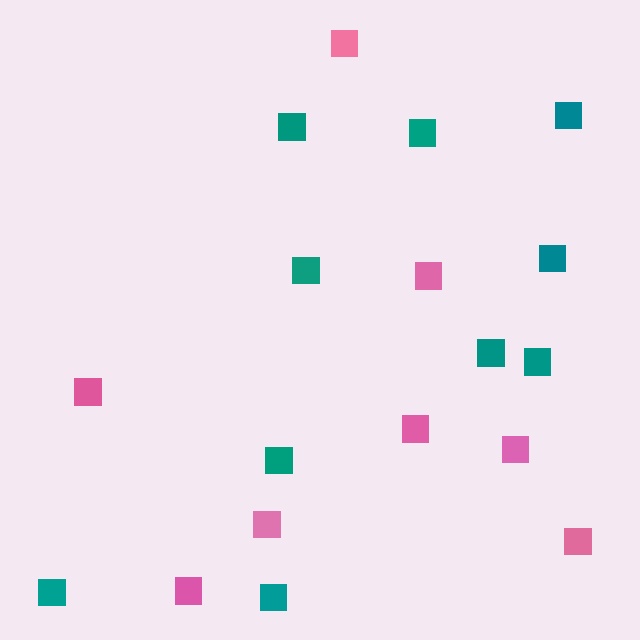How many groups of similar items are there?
There are 2 groups: one group of pink squares (8) and one group of teal squares (10).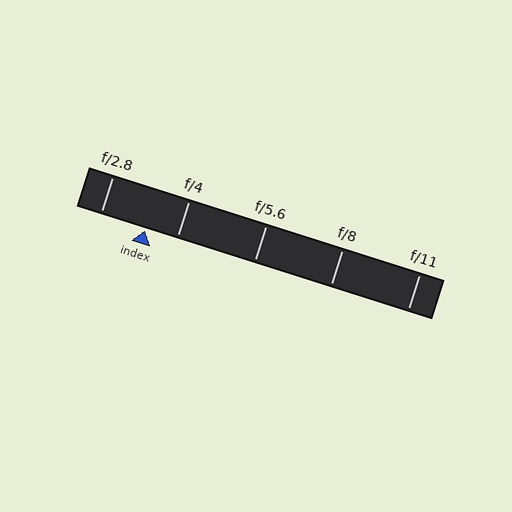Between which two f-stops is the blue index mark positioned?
The index mark is between f/2.8 and f/4.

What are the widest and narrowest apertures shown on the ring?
The widest aperture shown is f/2.8 and the narrowest is f/11.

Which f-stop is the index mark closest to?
The index mark is closest to f/4.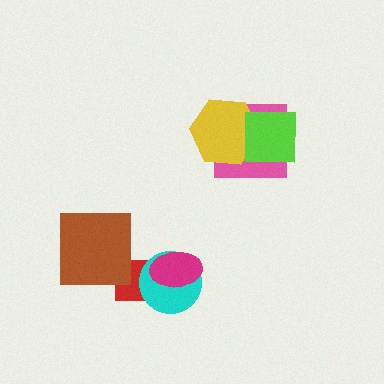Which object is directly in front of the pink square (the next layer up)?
The yellow hexagon is directly in front of the pink square.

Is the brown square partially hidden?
No, no other shape covers it.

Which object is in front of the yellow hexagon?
The lime square is in front of the yellow hexagon.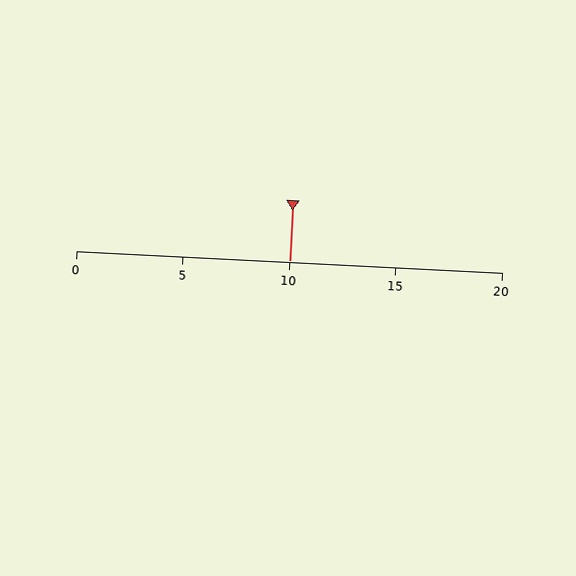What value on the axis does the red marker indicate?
The marker indicates approximately 10.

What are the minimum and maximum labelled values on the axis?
The axis runs from 0 to 20.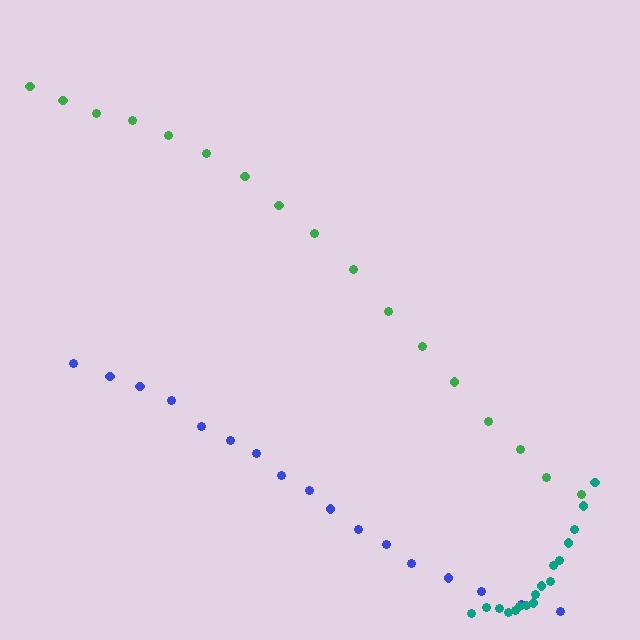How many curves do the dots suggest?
There are 3 distinct paths.